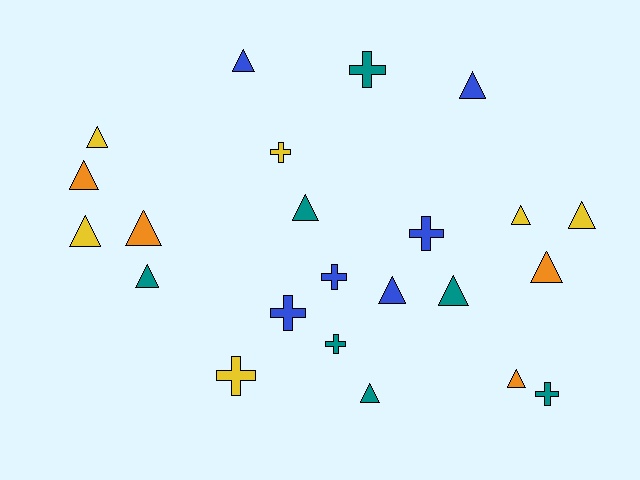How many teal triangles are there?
There are 4 teal triangles.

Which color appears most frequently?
Teal, with 7 objects.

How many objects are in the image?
There are 23 objects.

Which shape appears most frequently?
Triangle, with 15 objects.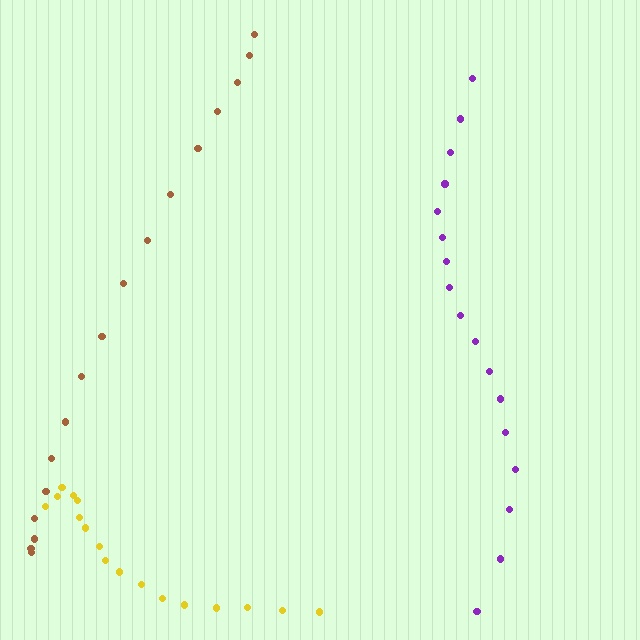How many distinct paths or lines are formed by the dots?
There are 3 distinct paths.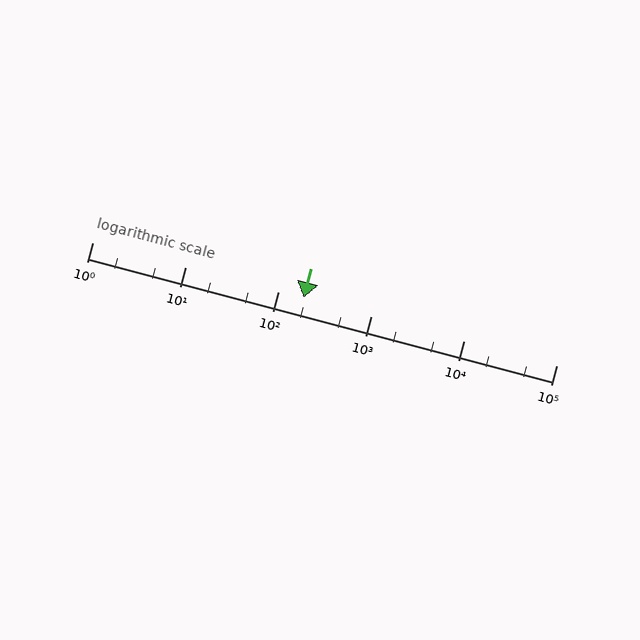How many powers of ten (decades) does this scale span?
The scale spans 5 decades, from 1 to 100000.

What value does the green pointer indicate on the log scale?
The pointer indicates approximately 190.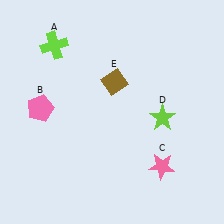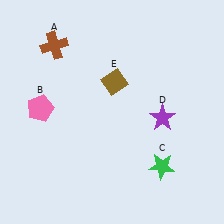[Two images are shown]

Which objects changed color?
A changed from lime to brown. C changed from pink to green. D changed from lime to purple.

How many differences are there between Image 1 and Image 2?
There are 3 differences between the two images.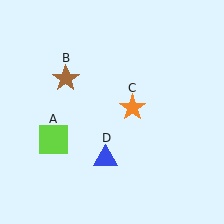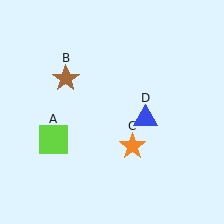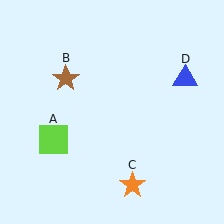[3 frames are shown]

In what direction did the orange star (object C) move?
The orange star (object C) moved down.